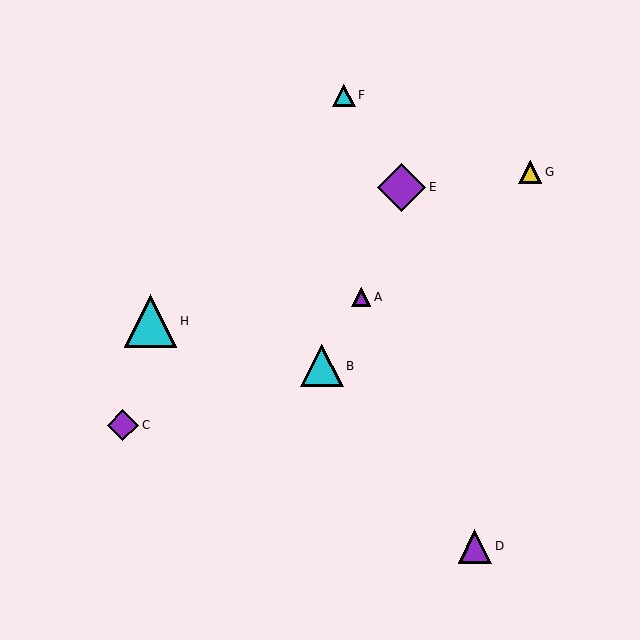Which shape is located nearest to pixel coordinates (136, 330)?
The cyan triangle (labeled H) at (151, 321) is nearest to that location.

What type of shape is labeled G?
Shape G is a yellow triangle.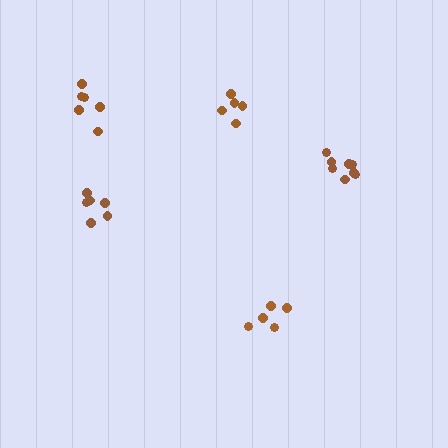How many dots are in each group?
Group 1: 6 dots, Group 2: 9 dots, Group 3: 5 dots, Group 4: 5 dots, Group 5: 6 dots (31 total).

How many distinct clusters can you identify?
There are 5 distinct clusters.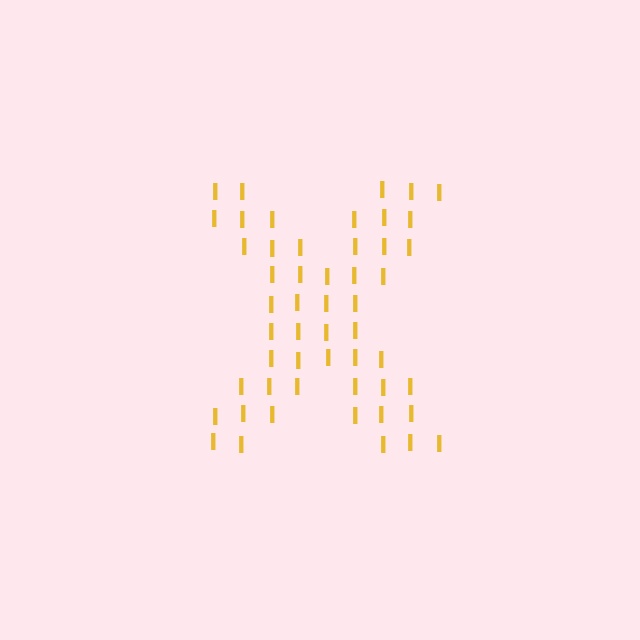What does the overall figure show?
The overall figure shows the letter X.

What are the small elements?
The small elements are letter I's.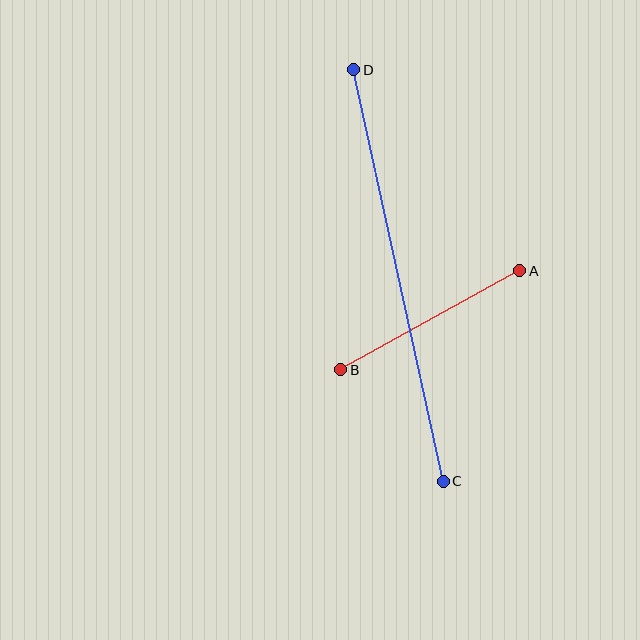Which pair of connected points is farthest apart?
Points C and D are farthest apart.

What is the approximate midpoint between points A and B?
The midpoint is at approximately (430, 320) pixels.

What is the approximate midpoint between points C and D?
The midpoint is at approximately (398, 276) pixels.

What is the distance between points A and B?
The distance is approximately 205 pixels.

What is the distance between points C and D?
The distance is approximately 421 pixels.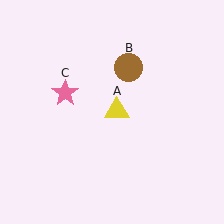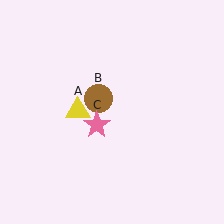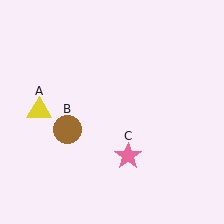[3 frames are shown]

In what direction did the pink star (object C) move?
The pink star (object C) moved down and to the right.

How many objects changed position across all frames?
3 objects changed position: yellow triangle (object A), brown circle (object B), pink star (object C).